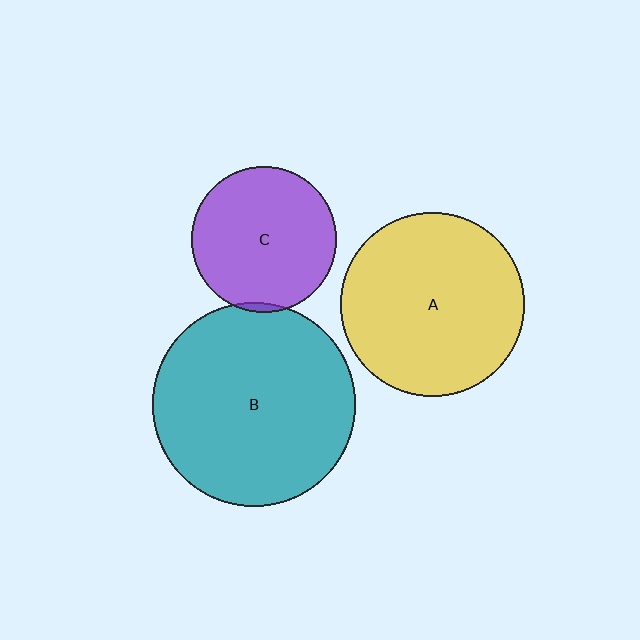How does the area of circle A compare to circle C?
Approximately 1.6 times.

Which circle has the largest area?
Circle B (teal).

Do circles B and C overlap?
Yes.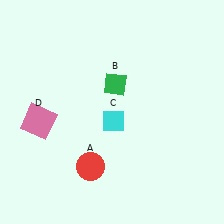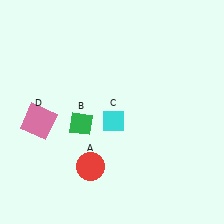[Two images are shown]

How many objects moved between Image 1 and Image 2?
1 object moved between the two images.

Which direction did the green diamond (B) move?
The green diamond (B) moved down.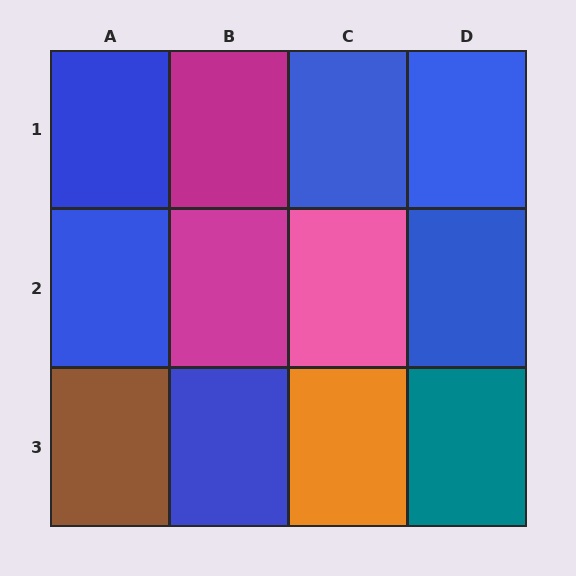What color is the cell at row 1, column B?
Magenta.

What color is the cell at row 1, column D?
Blue.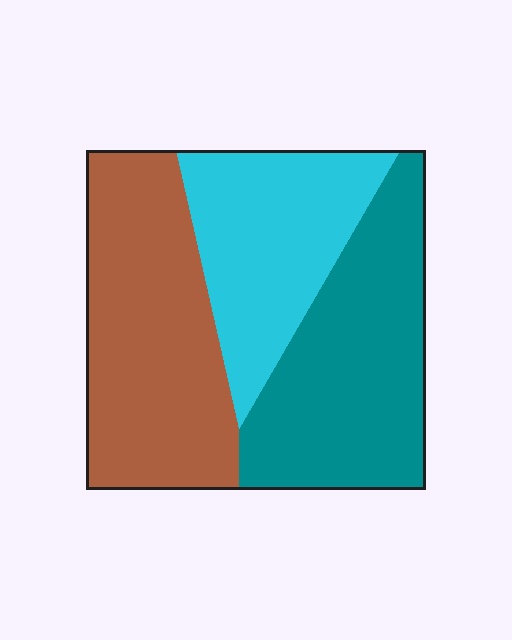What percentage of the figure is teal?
Teal covers 35% of the figure.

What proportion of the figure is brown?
Brown covers 37% of the figure.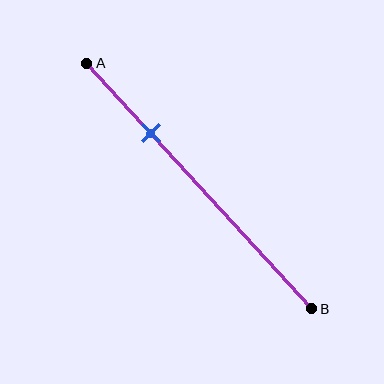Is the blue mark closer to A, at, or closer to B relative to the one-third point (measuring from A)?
The blue mark is closer to point A than the one-third point of segment AB.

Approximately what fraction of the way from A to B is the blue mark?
The blue mark is approximately 30% of the way from A to B.